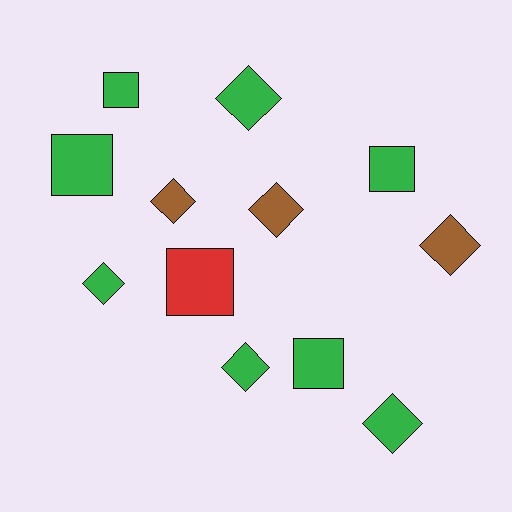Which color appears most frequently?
Green, with 8 objects.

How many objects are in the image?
There are 12 objects.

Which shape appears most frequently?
Diamond, with 7 objects.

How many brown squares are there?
There are no brown squares.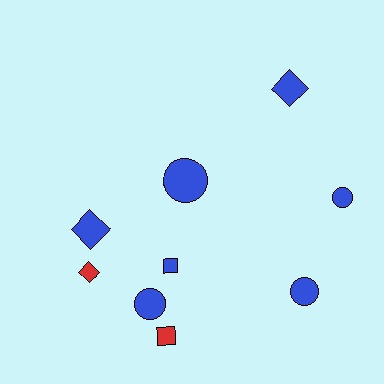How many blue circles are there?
There are 4 blue circles.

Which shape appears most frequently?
Circle, with 4 objects.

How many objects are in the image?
There are 9 objects.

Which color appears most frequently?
Blue, with 7 objects.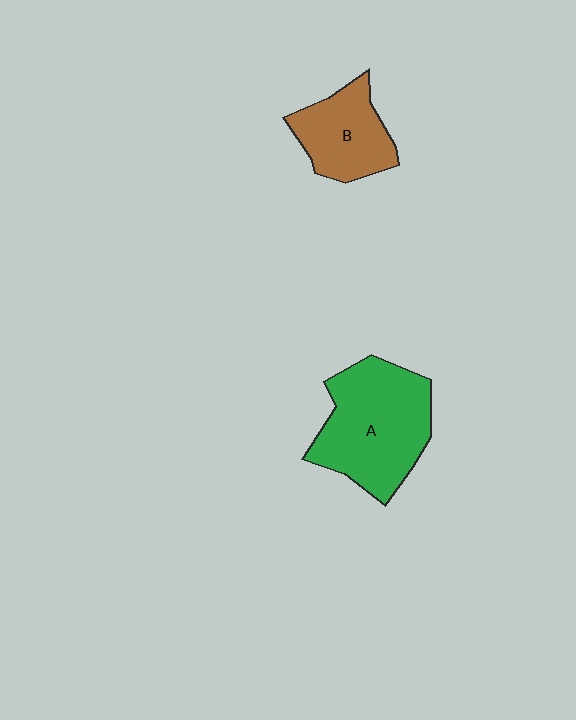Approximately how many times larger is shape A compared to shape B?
Approximately 1.7 times.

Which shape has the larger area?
Shape A (green).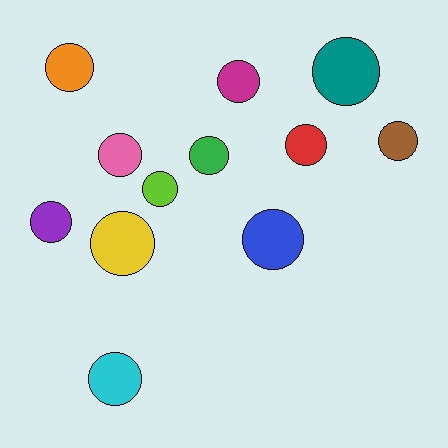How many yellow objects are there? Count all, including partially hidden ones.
There is 1 yellow object.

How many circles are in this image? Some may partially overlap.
There are 12 circles.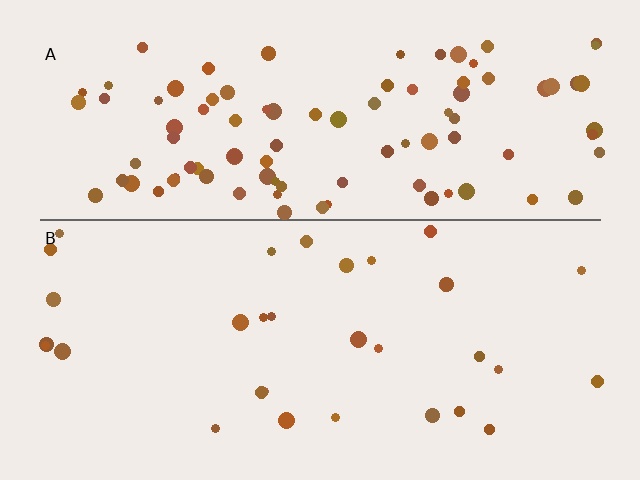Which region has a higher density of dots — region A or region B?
A (the top).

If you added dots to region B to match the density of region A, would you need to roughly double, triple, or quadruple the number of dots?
Approximately triple.